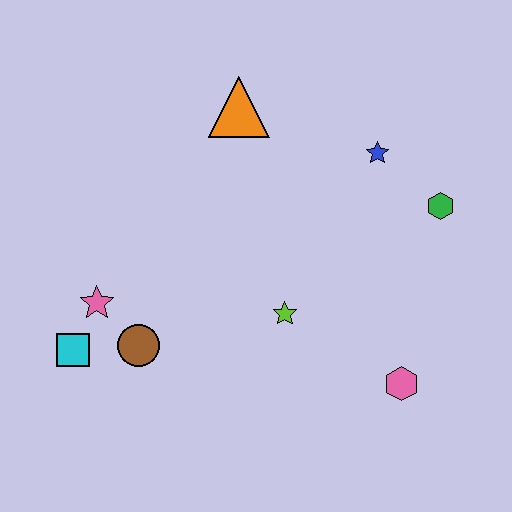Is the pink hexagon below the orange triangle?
Yes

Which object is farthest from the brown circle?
The green hexagon is farthest from the brown circle.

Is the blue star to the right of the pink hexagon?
No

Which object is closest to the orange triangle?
The blue star is closest to the orange triangle.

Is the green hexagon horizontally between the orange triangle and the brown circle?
No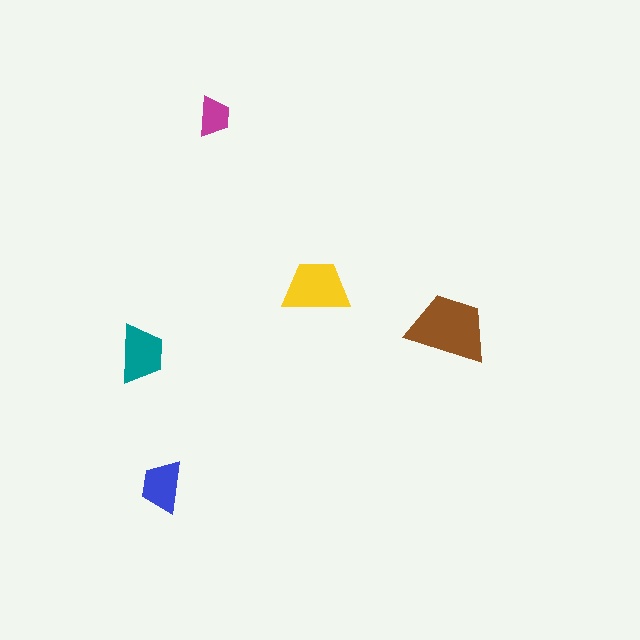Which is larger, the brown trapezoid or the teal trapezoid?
The brown one.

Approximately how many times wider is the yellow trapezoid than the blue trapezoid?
About 1.5 times wider.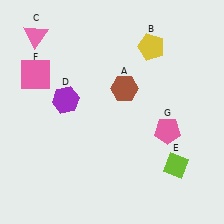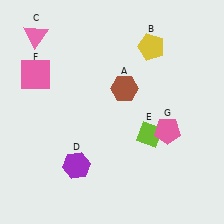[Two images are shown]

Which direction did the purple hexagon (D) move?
The purple hexagon (D) moved down.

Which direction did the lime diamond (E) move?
The lime diamond (E) moved up.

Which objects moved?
The objects that moved are: the purple hexagon (D), the lime diamond (E).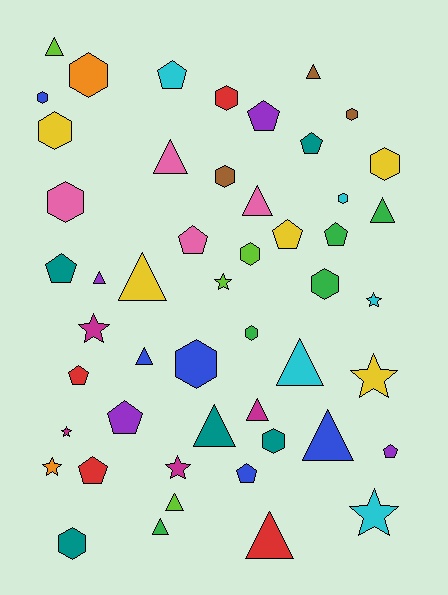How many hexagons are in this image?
There are 15 hexagons.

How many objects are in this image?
There are 50 objects.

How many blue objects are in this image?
There are 5 blue objects.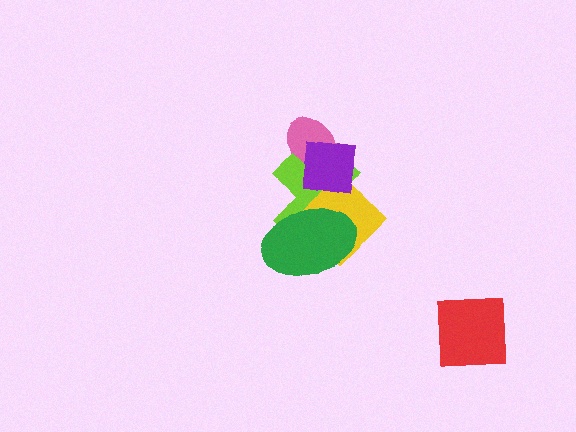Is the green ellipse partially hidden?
No, no other shape covers it.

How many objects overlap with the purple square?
3 objects overlap with the purple square.